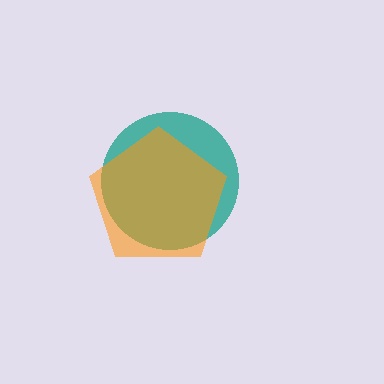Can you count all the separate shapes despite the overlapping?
Yes, there are 2 separate shapes.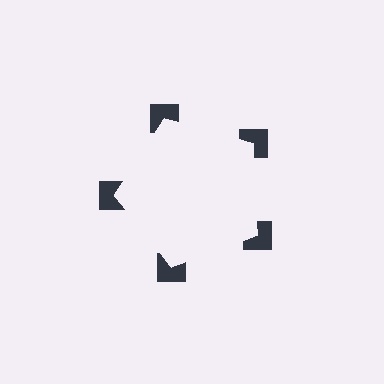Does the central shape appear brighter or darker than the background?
It typically appears slightly brighter than the background, even though no actual brightness change is drawn.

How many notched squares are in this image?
There are 5 — one at each vertex of the illusory pentagon.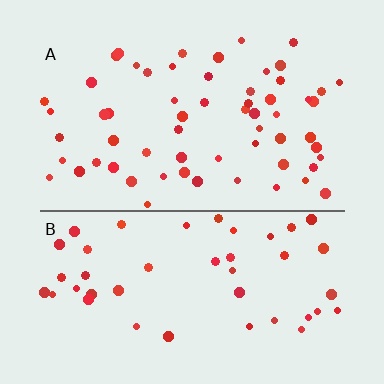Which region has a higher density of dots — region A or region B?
A (the top).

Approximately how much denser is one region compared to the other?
Approximately 1.3× — region A over region B.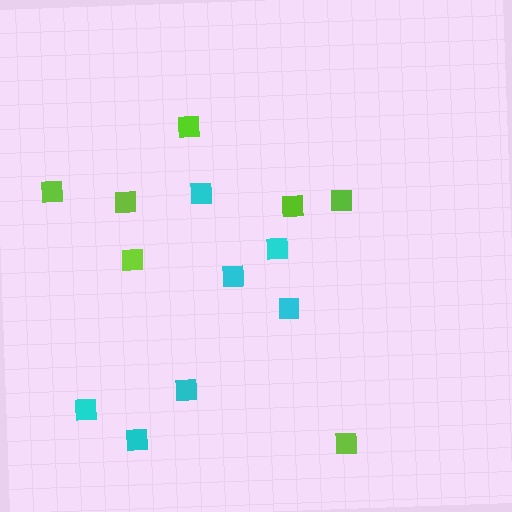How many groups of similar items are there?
There are 2 groups: one group of lime squares (7) and one group of cyan squares (7).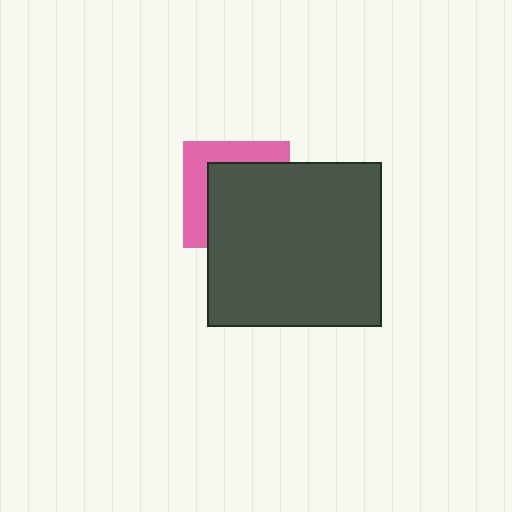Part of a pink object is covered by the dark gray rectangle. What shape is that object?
It is a square.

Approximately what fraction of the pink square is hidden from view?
Roughly 63% of the pink square is hidden behind the dark gray rectangle.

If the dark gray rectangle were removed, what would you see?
You would see the complete pink square.